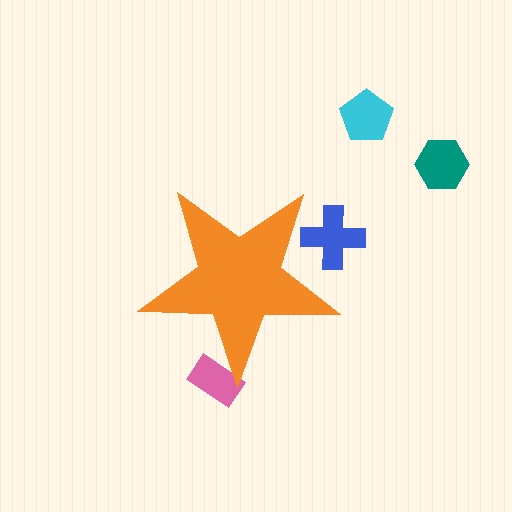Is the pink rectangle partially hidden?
Yes, the pink rectangle is partially hidden behind the orange star.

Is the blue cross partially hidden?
Yes, the blue cross is partially hidden behind the orange star.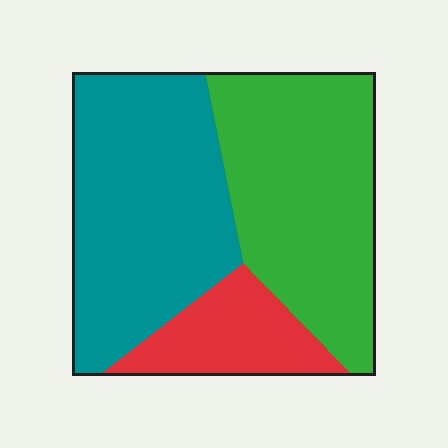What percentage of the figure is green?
Green covers around 40% of the figure.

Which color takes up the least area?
Red, at roughly 15%.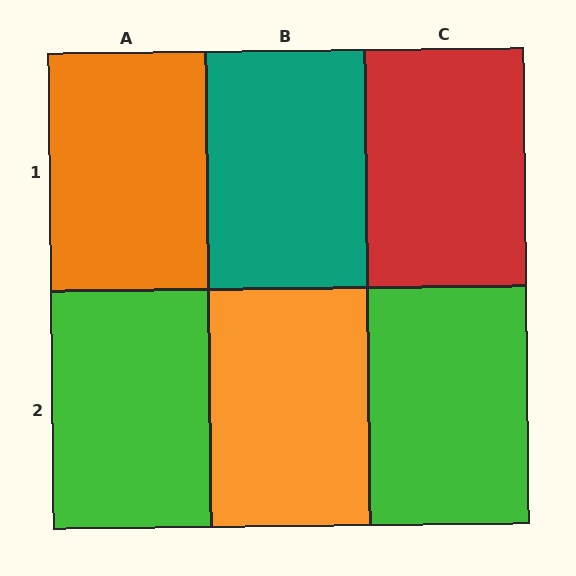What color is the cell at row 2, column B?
Orange.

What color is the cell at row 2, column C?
Green.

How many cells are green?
2 cells are green.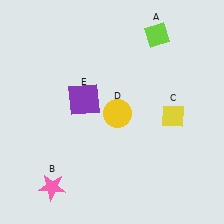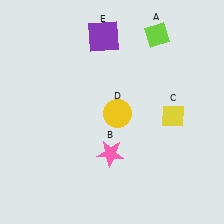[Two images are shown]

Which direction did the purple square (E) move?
The purple square (E) moved up.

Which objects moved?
The objects that moved are: the pink star (B), the purple square (E).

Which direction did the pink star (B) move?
The pink star (B) moved right.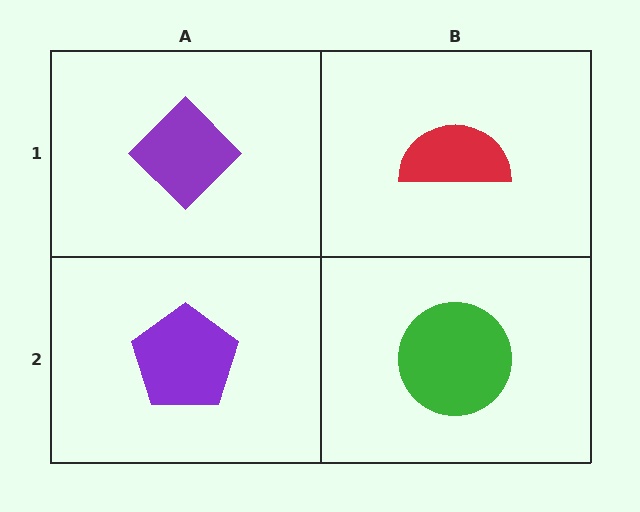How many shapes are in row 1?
2 shapes.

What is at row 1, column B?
A red semicircle.